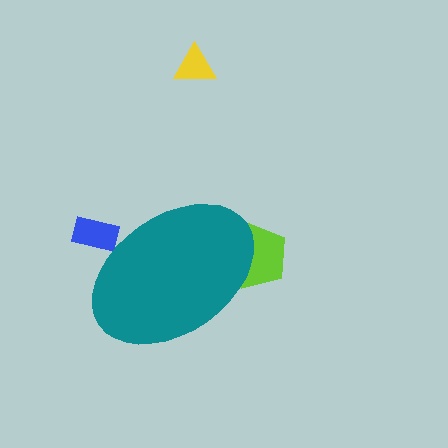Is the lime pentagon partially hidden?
Yes, the lime pentagon is partially hidden behind the teal ellipse.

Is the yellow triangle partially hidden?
No, the yellow triangle is fully visible.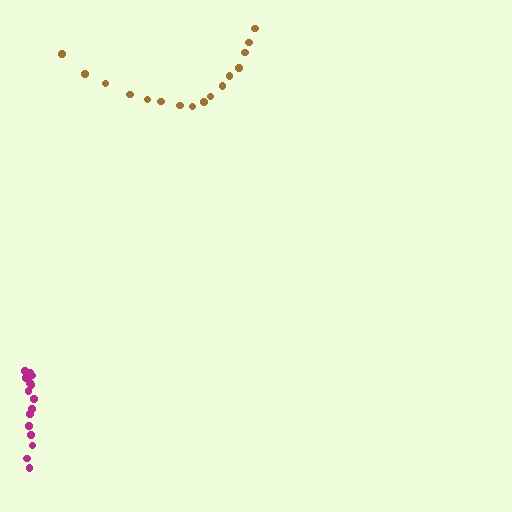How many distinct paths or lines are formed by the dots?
There are 2 distinct paths.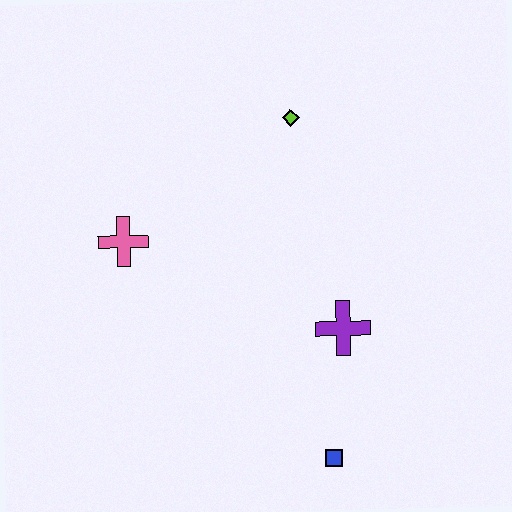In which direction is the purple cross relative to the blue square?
The purple cross is above the blue square.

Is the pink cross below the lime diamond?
Yes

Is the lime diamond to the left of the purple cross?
Yes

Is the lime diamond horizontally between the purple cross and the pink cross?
Yes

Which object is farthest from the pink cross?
The blue square is farthest from the pink cross.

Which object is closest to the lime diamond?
The pink cross is closest to the lime diamond.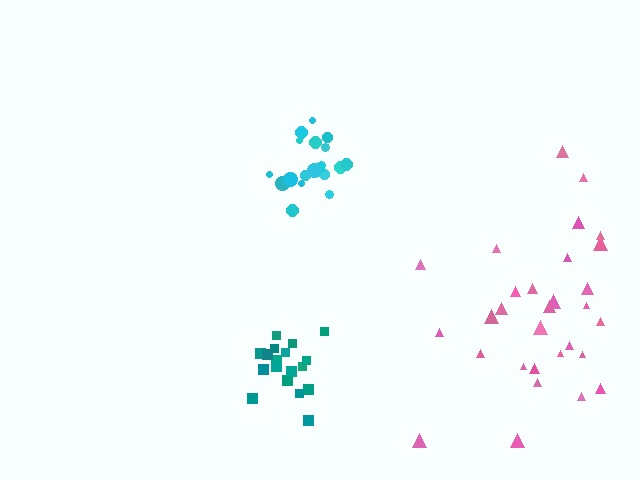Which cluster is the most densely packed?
Cyan.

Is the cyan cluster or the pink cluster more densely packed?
Cyan.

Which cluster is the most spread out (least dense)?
Pink.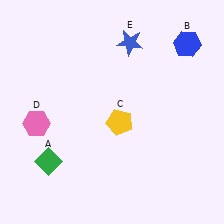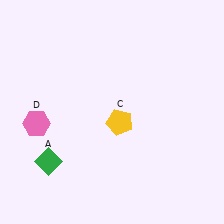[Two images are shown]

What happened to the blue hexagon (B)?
The blue hexagon (B) was removed in Image 2. It was in the top-right area of Image 1.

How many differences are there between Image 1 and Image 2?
There are 2 differences between the two images.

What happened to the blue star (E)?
The blue star (E) was removed in Image 2. It was in the top-right area of Image 1.